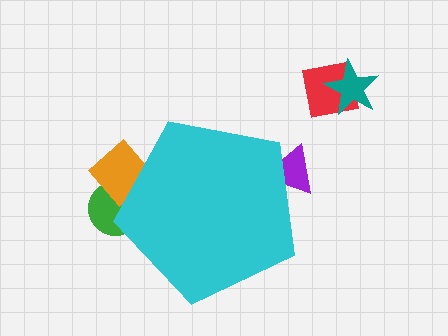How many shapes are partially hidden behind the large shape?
3 shapes are partially hidden.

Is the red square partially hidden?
No, the red square is fully visible.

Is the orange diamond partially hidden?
Yes, the orange diamond is partially hidden behind the cyan pentagon.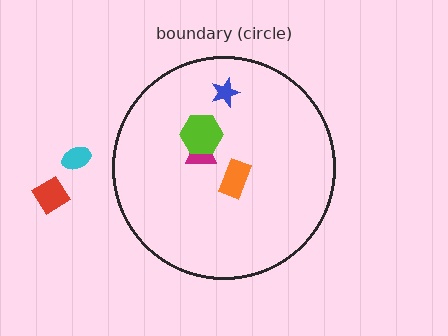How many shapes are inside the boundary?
4 inside, 2 outside.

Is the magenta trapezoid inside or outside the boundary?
Inside.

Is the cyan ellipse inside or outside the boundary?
Outside.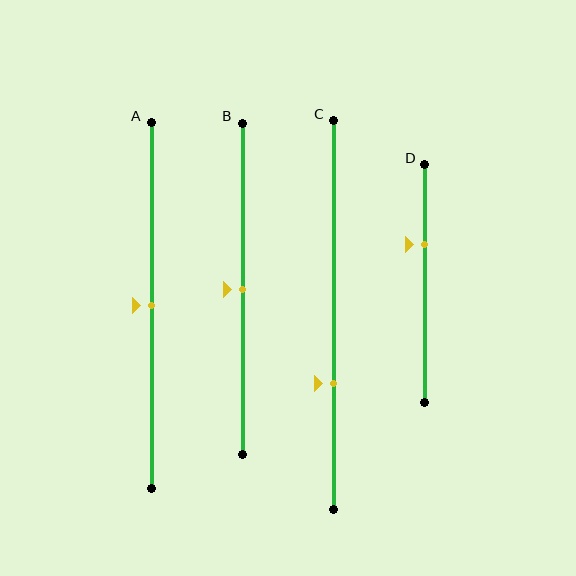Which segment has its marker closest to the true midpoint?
Segment A has its marker closest to the true midpoint.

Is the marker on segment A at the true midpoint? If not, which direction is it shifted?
Yes, the marker on segment A is at the true midpoint.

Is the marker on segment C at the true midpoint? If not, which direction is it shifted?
No, the marker on segment C is shifted downward by about 18% of the segment length.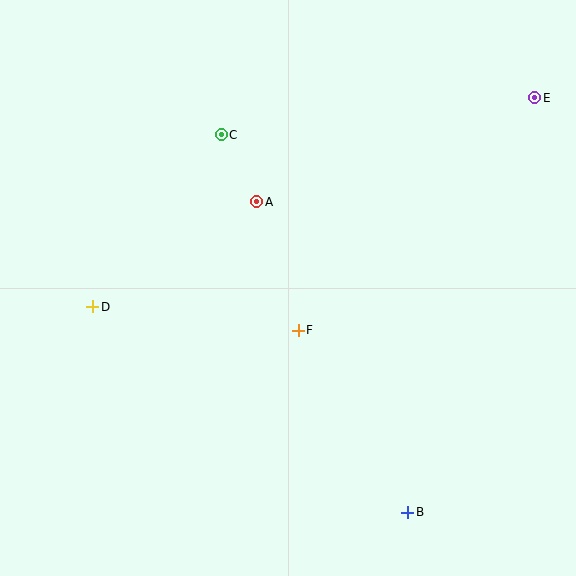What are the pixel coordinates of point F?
Point F is at (298, 330).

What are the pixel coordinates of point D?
Point D is at (93, 307).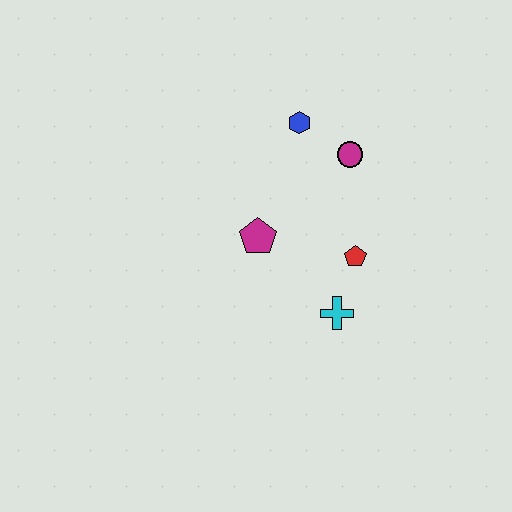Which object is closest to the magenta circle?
The blue hexagon is closest to the magenta circle.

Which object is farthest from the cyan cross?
The blue hexagon is farthest from the cyan cross.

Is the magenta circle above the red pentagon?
Yes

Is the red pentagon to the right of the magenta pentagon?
Yes